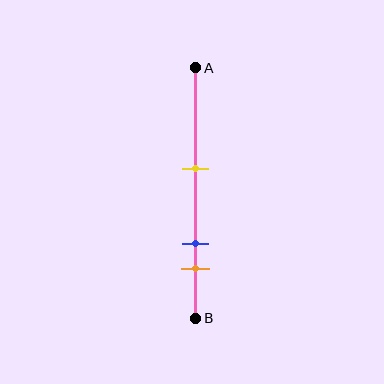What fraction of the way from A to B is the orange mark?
The orange mark is approximately 80% (0.8) of the way from A to B.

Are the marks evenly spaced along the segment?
No, the marks are not evenly spaced.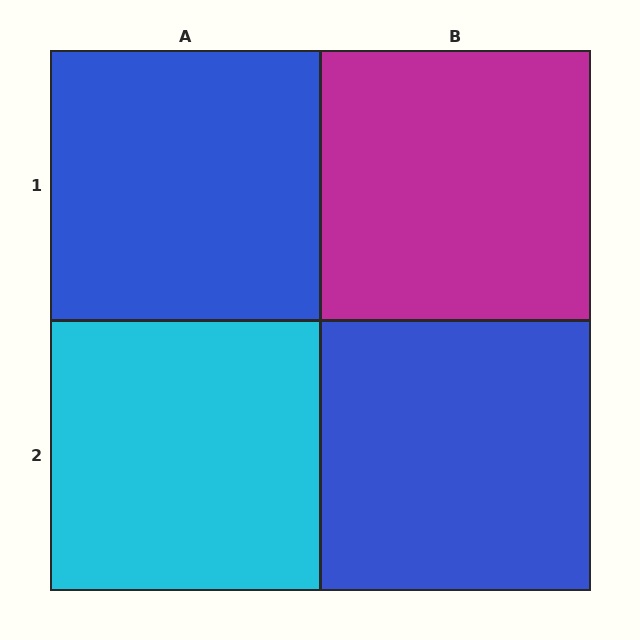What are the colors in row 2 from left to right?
Cyan, blue.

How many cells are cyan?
1 cell is cyan.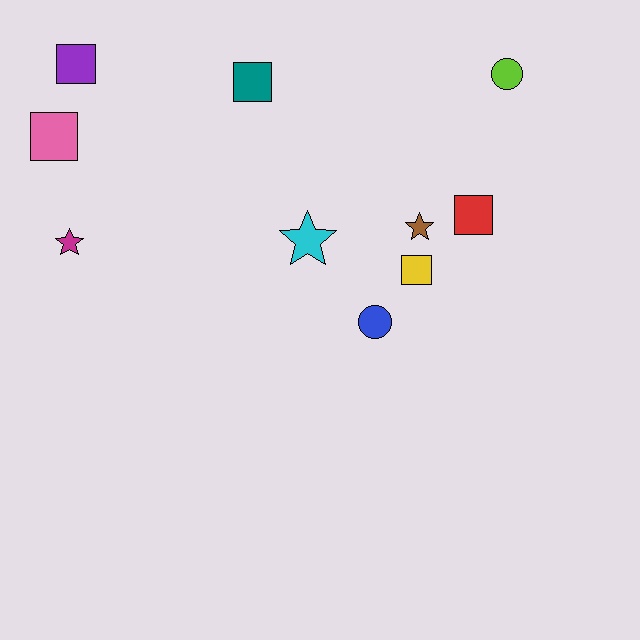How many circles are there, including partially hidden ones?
There are 2 circles.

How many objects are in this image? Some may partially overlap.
There are 10 objects.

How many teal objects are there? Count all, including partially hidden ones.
There is 1 teal object.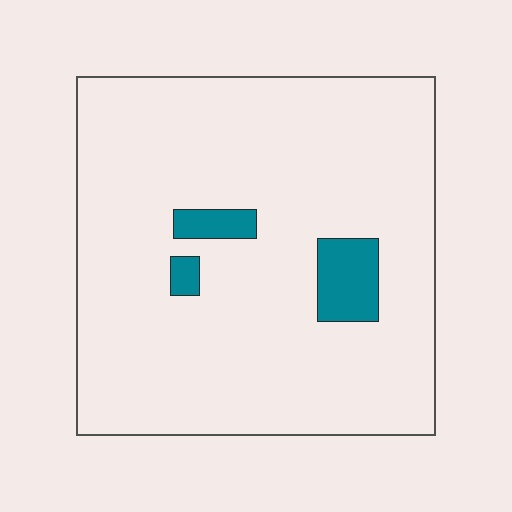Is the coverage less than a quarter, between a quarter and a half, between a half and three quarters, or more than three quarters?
Less than a quarter.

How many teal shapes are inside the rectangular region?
3.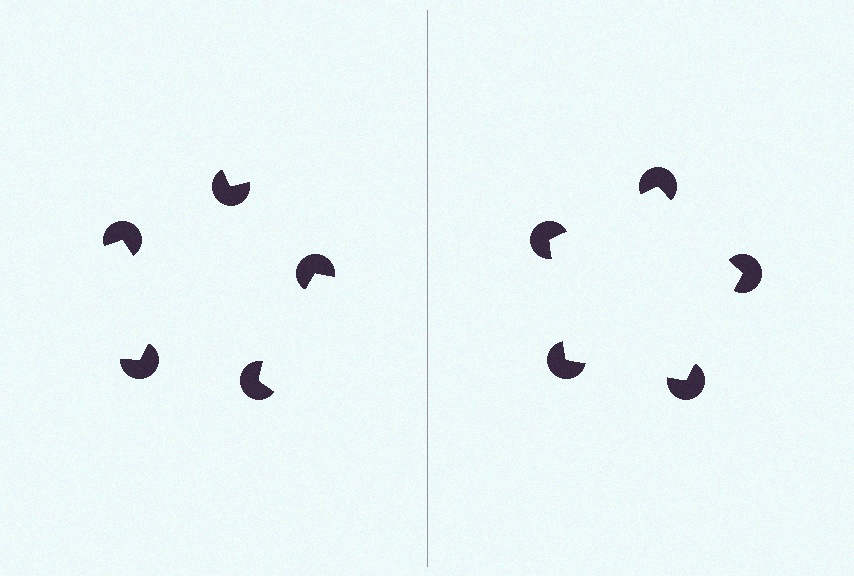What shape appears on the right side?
An illusory pentagon.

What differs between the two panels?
The pac-man discs are positioned identically on both sides; only the wedge orientations differ. On the right they align to a pentagon; on the left they are misaligned.